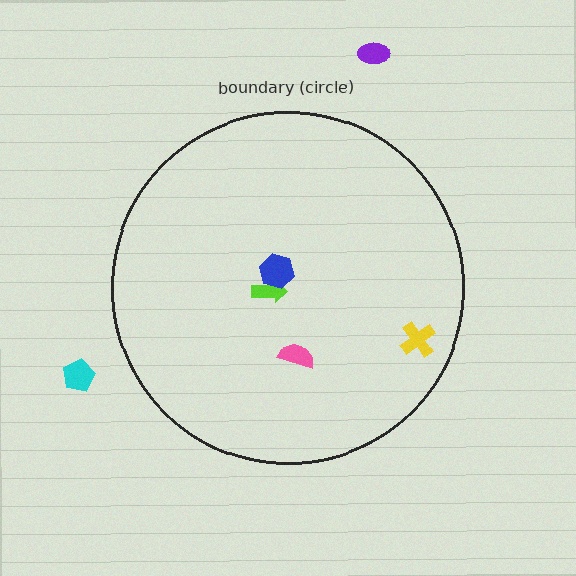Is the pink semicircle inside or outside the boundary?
Inside.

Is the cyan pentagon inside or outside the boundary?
Outside.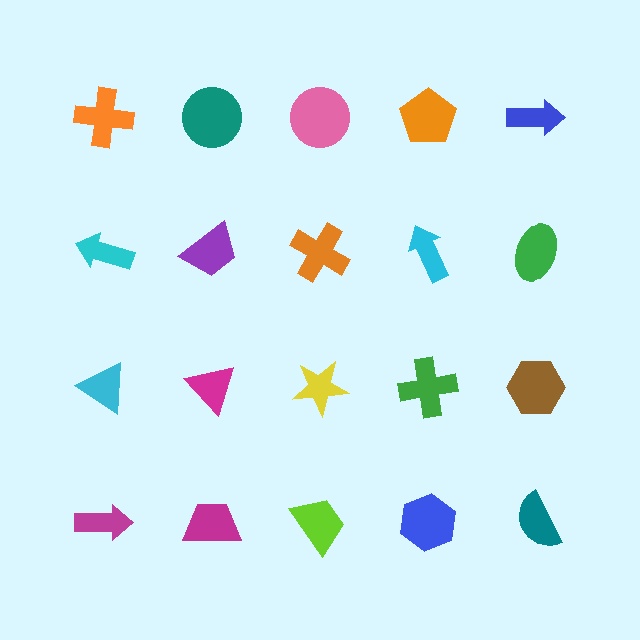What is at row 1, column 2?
A teal circle.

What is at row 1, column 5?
A blue arrow.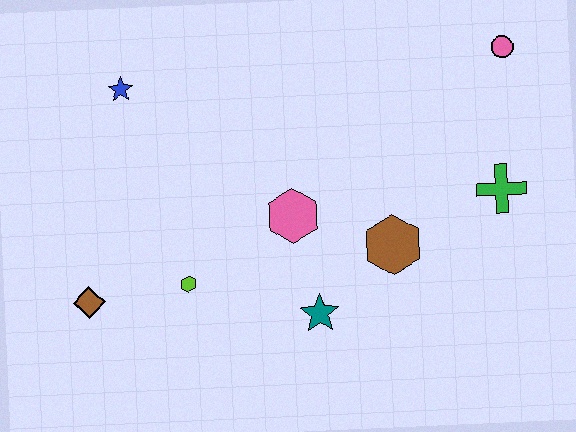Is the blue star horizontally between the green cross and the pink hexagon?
No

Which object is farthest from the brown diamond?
The pink circle is farthest from the brown diamond.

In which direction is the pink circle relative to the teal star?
The pink circle is above the teal star.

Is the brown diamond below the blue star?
Yes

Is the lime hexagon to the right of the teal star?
No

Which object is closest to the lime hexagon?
The brown diamond is closest to the lime hexagon.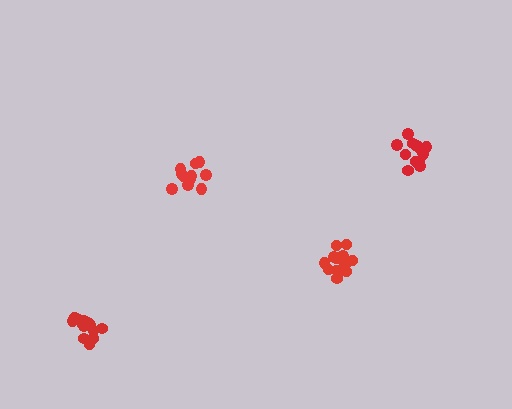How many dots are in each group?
Group 1: 12 dots, Group 2: 14 dots, Group 3: 13 dots, Group 4: 12 dots (51 total).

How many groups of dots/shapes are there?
There are 4 groups.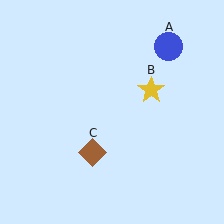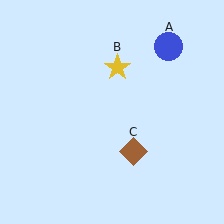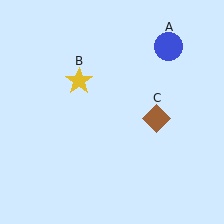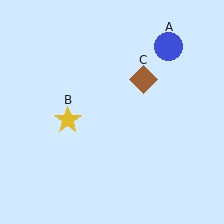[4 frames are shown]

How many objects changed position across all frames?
2 objects changed position: yellow star (object B), brown diamond (object C).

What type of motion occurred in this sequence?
The yellow star (object B), brown diamond (object C) rotated counterclockwise around the center of the scene.